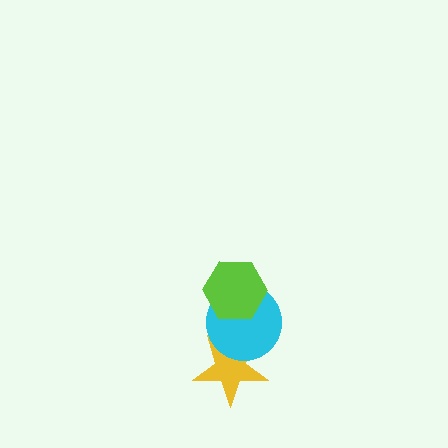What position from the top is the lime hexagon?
The lime hexagon is 1st from the top.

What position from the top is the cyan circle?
The cyan circle is 2nd from the top.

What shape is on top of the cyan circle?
The lime hexagon is on top of the cyan circle.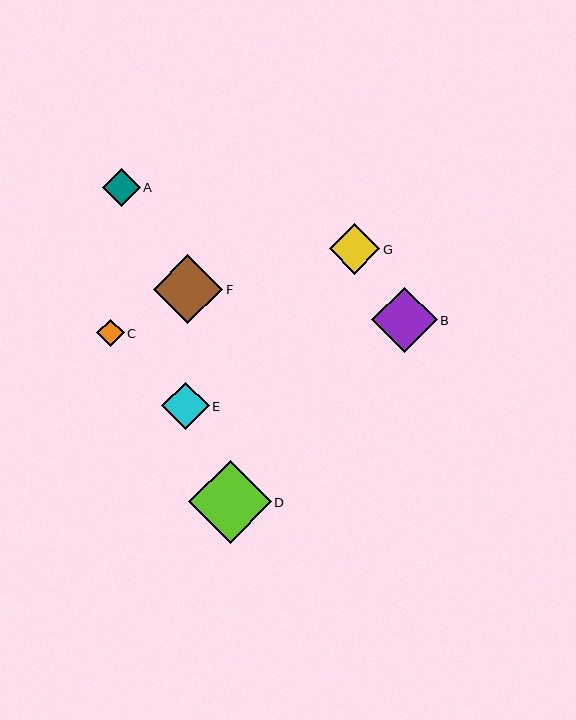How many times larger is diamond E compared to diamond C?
Diamond E is approximately 1.7 times the size of diamond C.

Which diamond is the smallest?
Diamond C is the smallest with a size of approximately 28 pixels.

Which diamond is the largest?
Diamond D is the largest with a size of approximately 82 pixels.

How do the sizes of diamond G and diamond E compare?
Diamond G and diamond E are approximately the same size.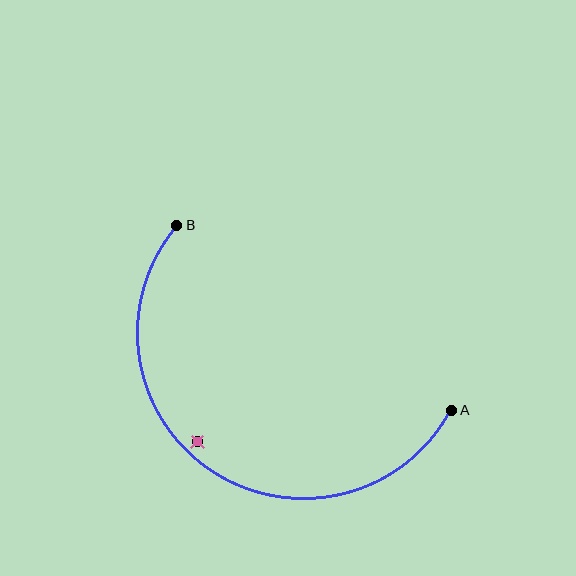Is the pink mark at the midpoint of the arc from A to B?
No — the pink mark does not lie on the arc at all. It sits slightly inside the curve.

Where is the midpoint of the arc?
The arc midpoint is the point on the curve farthest from the straight line joining A and B. It sits below and to the left of that line.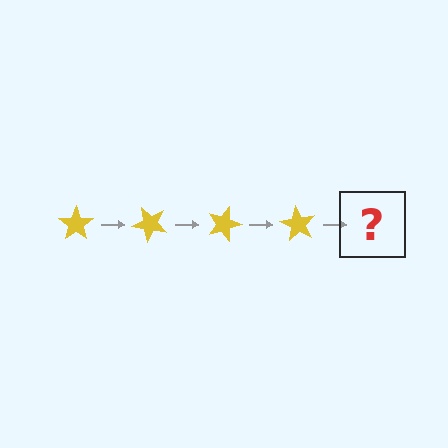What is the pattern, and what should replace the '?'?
The pattern is that the star rotates 45 degrees each step. The '?' should be a yellow star rotated 180 degrees.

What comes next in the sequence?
The next element should be a yellow star rotated 180 degrees.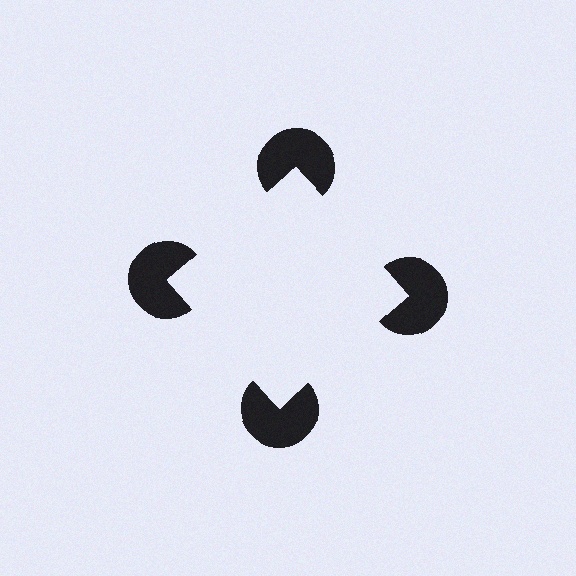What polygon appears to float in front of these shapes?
An illusory square — its edges are inferred from the aligned wedge cuts in the pac-man discs, not physically drawn.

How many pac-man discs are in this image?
There are 4 — one at each vertex of the illusory square.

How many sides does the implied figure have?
4 sides.